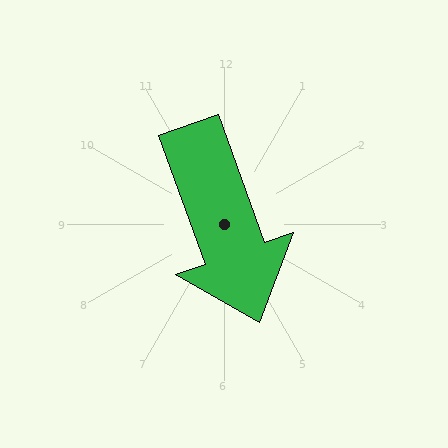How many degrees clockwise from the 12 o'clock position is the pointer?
Approximately 160 degrees.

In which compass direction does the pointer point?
South.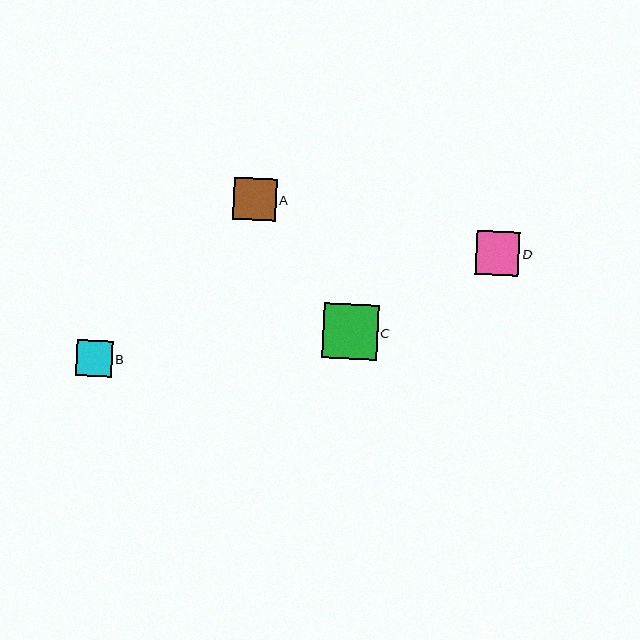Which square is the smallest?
Square B is the smallest with a size of approximately 36 pixels.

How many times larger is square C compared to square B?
Square C is approximately 1.5 times the size of square B.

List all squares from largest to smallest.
From largest to smallest: C, D, A, B.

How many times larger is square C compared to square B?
Square C is approximately 1.5 times the size of square B.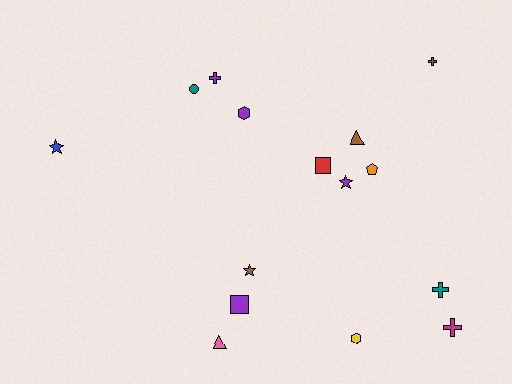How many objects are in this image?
There are 15 objects.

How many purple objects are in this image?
There are 4 purple objects.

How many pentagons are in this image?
There is 1 pentagon.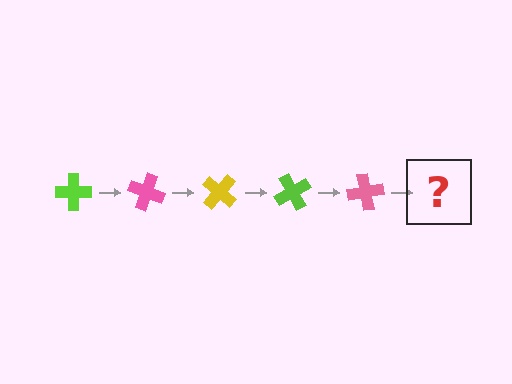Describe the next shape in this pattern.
It should be a yellow cross, rotated 100 degrees from the start.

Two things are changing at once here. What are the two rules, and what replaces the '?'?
The two rules are that it rotates 20 degrees each step and the color cycles through lime, pink, and yellow. The '?' should be a yellow cross, rotated 100 degrees from the start.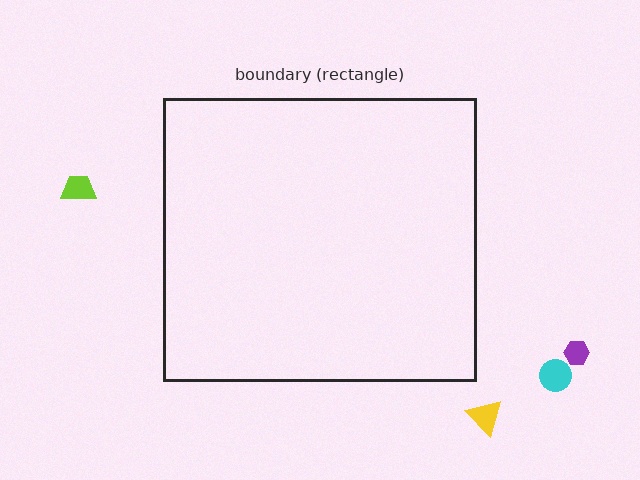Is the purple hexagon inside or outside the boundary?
Outside.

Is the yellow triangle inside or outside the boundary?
Outside.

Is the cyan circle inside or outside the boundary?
Outside.